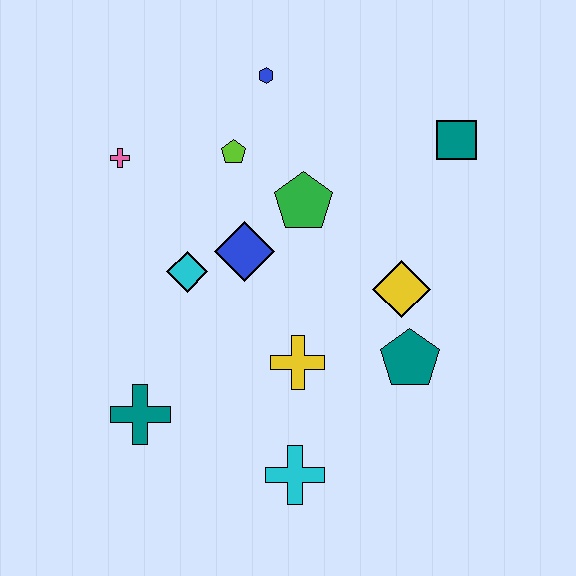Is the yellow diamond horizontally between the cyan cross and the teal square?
Yes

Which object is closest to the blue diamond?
The cyan diamond is closest to the blue diamond.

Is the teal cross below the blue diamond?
Yes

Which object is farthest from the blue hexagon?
The cyan cross is farthest from the blue hexagon.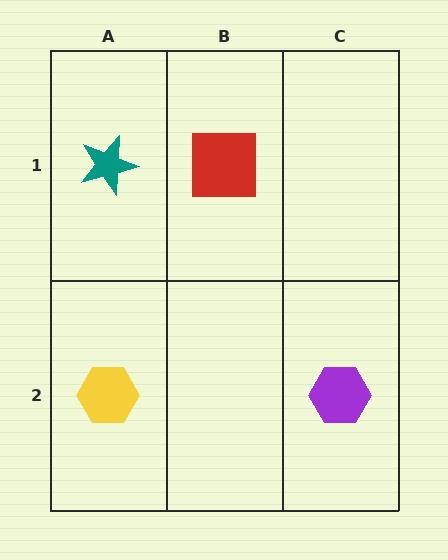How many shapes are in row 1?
2 shapes.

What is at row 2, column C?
A purple hexagon.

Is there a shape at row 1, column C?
No, that cell is empty.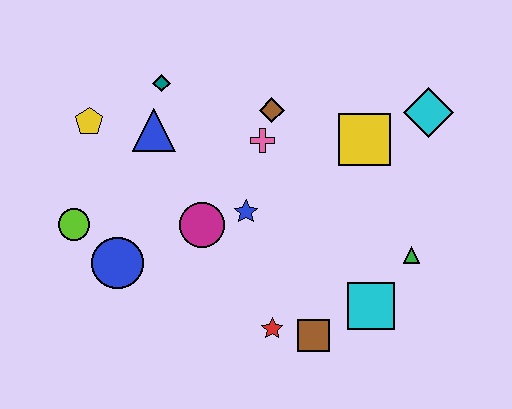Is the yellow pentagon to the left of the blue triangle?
Yes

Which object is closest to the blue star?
The magenta circle is closest to the blue star.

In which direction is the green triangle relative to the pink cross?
The green triangle is to the right of the pink cross.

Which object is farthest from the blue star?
The cyan diamond is farthest from the blue star.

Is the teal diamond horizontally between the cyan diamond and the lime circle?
Yes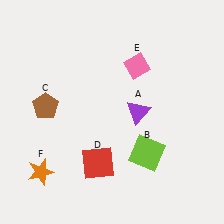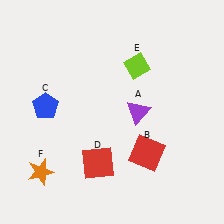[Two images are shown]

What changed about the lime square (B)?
In Image 1, B is lime. In Image 2, it changed to red.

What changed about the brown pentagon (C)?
In Image 1, C is brown. In Image 2, it changed to blue.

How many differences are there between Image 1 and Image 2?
There are 3 differences between the two images.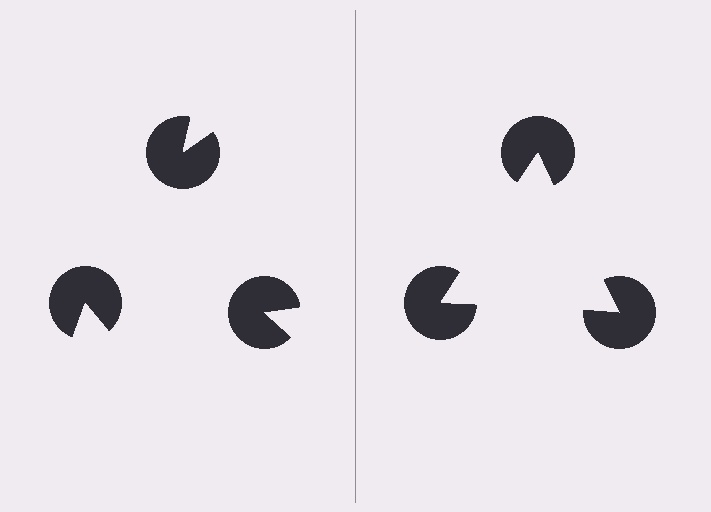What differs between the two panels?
The pac-man discs are positioned identically on both sides; only the wedge orientations differ. On the right they align to a triangle; on the left they are misaligned.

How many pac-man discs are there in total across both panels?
6 — 3 on each side.